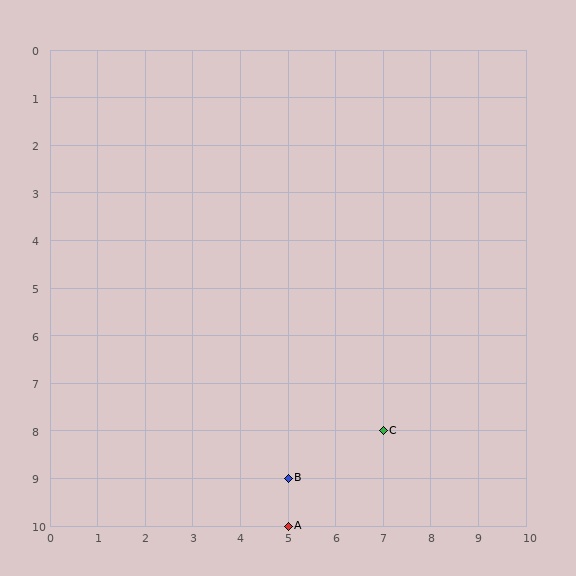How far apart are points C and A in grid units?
Points C and A are 2 columns and 2 rows apart (about 2.8 grid units diagonally).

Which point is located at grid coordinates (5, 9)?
Point B is at (5, 9).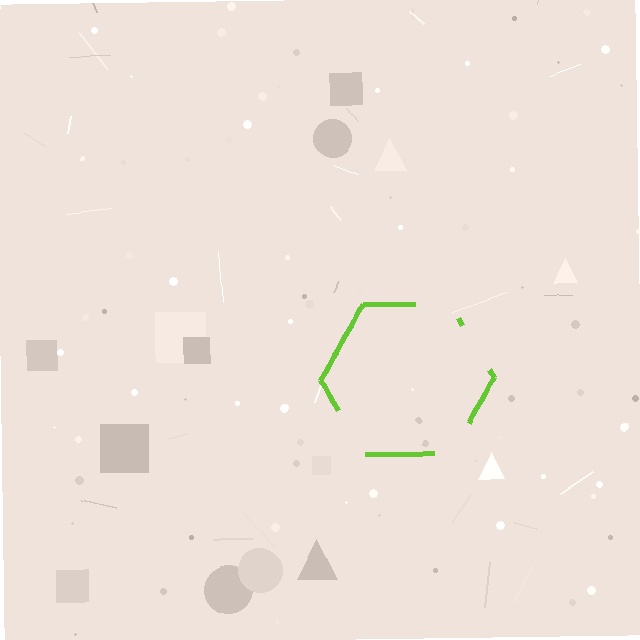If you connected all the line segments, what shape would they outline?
They would outline a hexagon.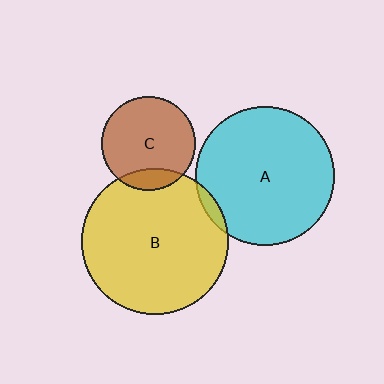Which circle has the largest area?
Circle B (yellow).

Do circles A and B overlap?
Yes.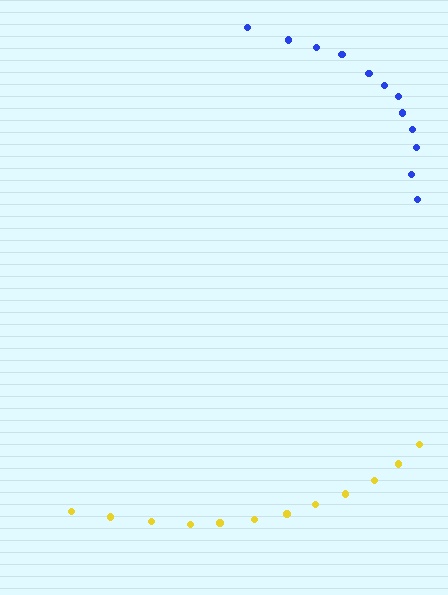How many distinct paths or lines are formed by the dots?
There are 2 distinct paths.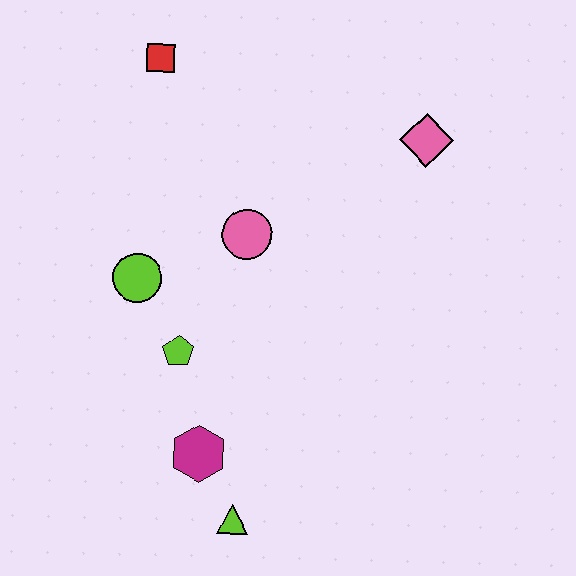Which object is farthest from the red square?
The lime triangle is farthest from the red square.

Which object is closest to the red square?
The pink circle is closest to the red square.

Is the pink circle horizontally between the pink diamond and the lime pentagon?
Yes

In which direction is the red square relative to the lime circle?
The red square is above the lime circle.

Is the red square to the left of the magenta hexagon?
Yes